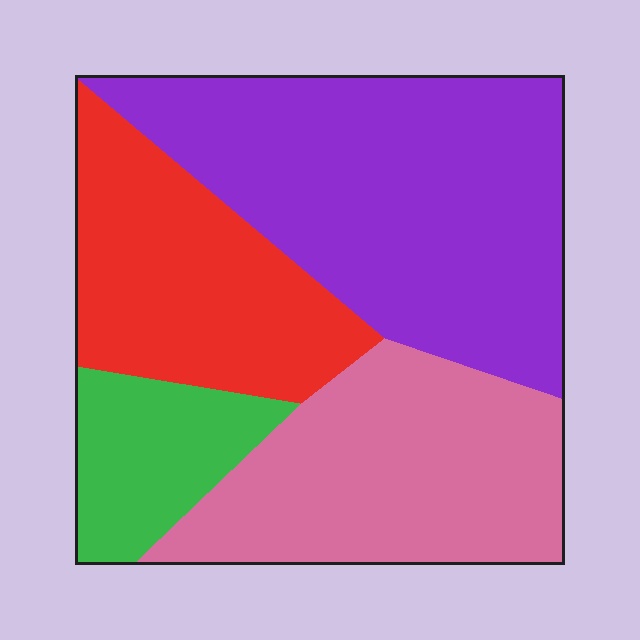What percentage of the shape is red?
Red takes up between a sixth and a third of the shape.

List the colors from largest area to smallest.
From largest to smallest: purple, pink, red, green.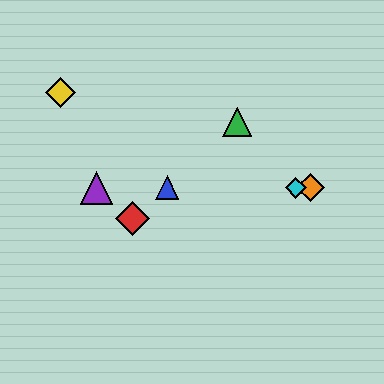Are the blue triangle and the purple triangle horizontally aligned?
Yes, both are at y≈188.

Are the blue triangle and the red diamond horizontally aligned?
No, the blue triangle is at y≈188 and the red diamond is at y≈218.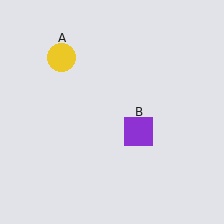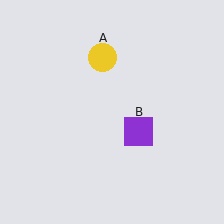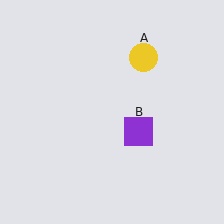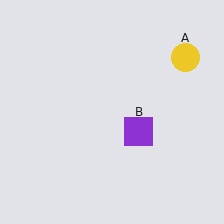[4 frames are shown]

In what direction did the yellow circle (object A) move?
The yellow circle (object A) moved right.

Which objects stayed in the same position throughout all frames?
Purple square (object B) remained stationary.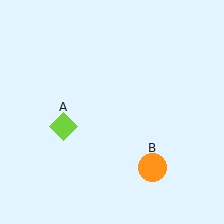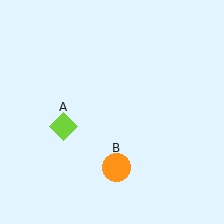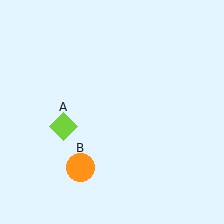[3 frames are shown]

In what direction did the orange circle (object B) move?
The orange circle (object B) moved left.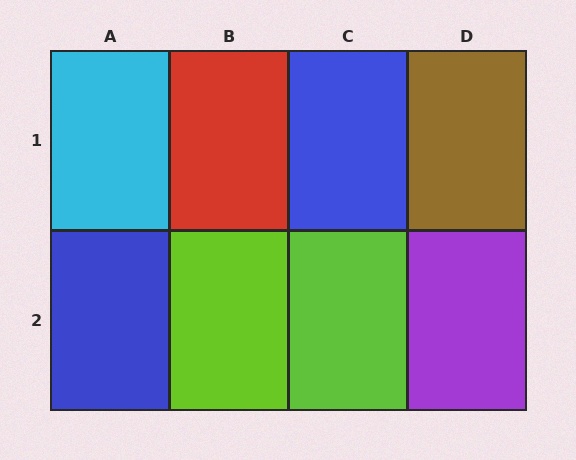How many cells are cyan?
1 cell is cyan.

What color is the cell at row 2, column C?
Lime.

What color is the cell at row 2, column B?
Lime.